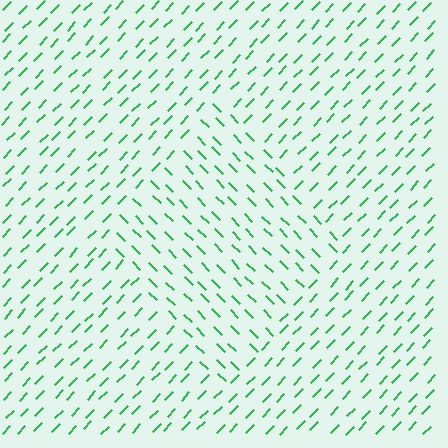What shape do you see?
I see a diamond.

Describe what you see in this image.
The image is filled with small green line segments. A diamond region in the image has lines oriented differently from the surrounding lines, creating a visible texture boundary.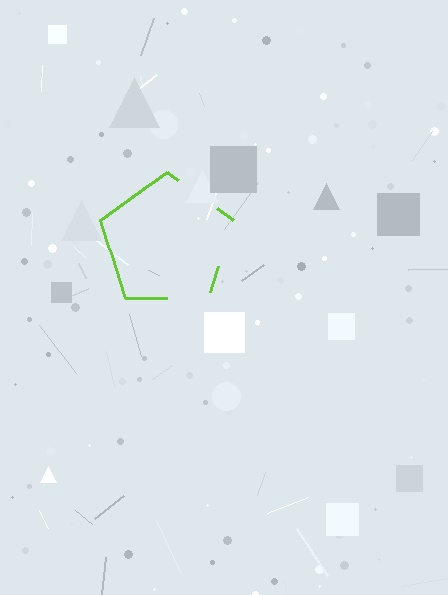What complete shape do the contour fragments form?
The contour fragments form a pentagon.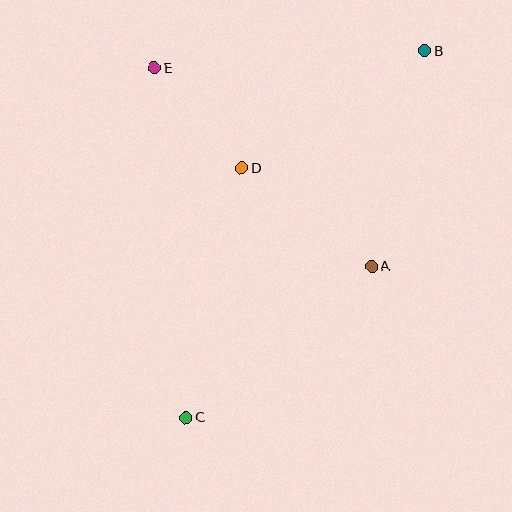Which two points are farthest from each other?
Points B and C are farthest from each other.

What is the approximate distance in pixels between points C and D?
The distance between C and D is approximately 256 pixels.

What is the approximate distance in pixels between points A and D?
The distance between A and D is approximately 163 pixels.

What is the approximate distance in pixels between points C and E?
The distance between C and E is approximately 351 pixels.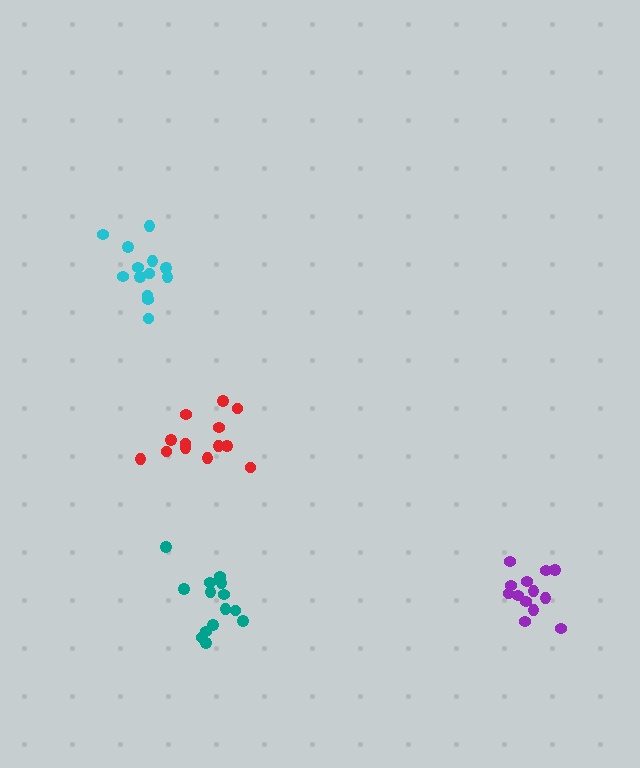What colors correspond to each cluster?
The clusters are colored: teal, cyan, purple, red.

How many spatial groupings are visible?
There are 4 spatial groupings.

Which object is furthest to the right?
The purple cluster is rightmost.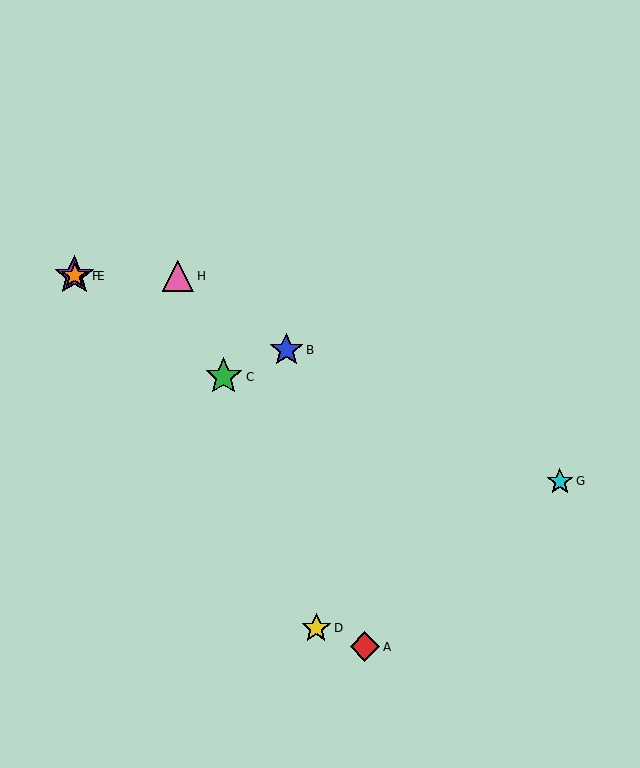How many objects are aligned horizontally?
3 objects (E, F, H) are aligned horizontally.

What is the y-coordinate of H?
Object H is at y≈276.